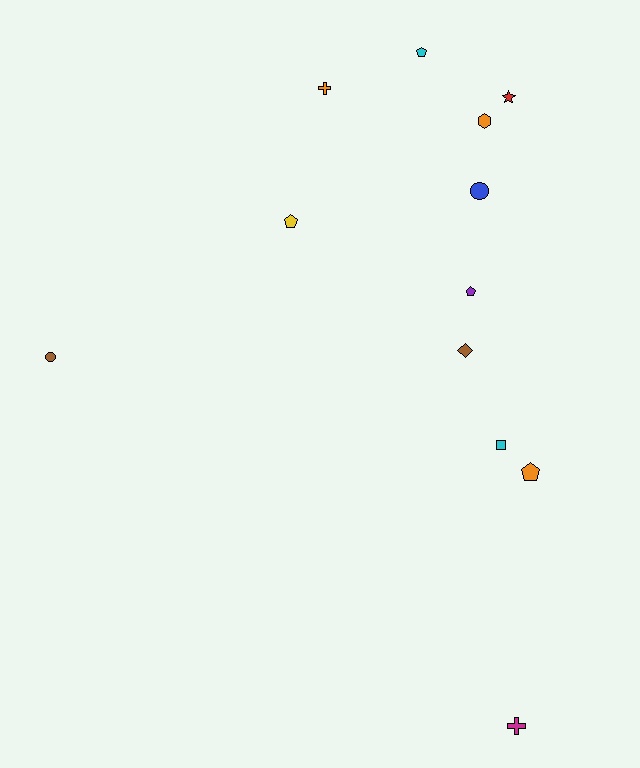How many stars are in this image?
There is 1 star.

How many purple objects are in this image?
There is 1 purple object.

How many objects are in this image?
There are 12 objects.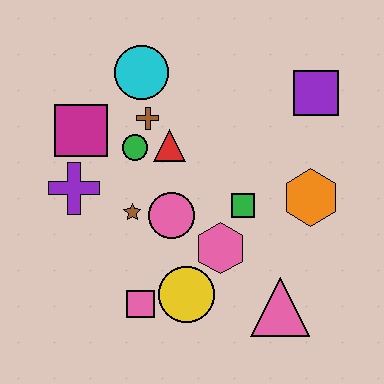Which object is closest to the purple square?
The orange hexagon is closest to the purple square.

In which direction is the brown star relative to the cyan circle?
The brown star is below the cyan circle.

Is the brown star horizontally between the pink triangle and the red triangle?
No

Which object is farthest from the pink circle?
The purple square is farthest from the pink circle.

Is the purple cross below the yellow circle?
No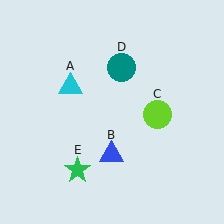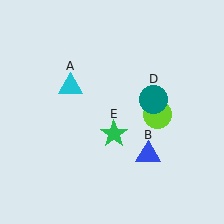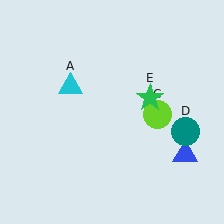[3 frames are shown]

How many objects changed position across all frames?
3 objects changed position: blue triangle (object B), teal circle (object D), green star (object E).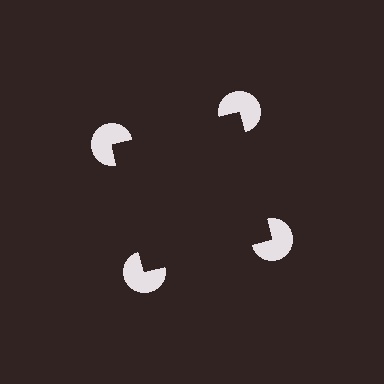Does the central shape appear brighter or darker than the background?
It typically appears slightly darker than the background, even though no actual brightness change is drawn.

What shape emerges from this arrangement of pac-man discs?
An illusory square — its edges are inferred from the aligned wedge cuts in the pac-man discs, not physically drawn.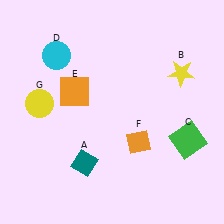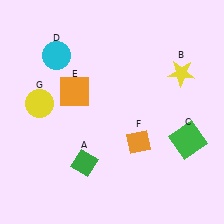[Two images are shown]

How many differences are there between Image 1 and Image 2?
There is 1 difference between the two images.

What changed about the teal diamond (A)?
In Image 1, A is teal. In Image 2, it changed to green.